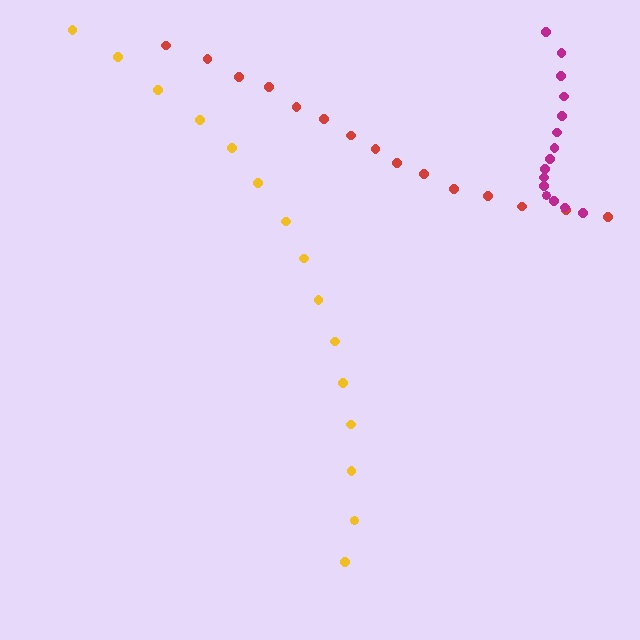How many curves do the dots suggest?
There are 3 distinct paths.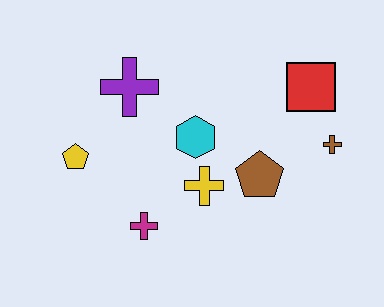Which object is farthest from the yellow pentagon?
The brown cross is farthest from the yellow pentagon.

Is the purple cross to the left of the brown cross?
Yes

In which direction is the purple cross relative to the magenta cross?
The purple cross is above the magenta cross.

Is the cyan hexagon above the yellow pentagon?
Yes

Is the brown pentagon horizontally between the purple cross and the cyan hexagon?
No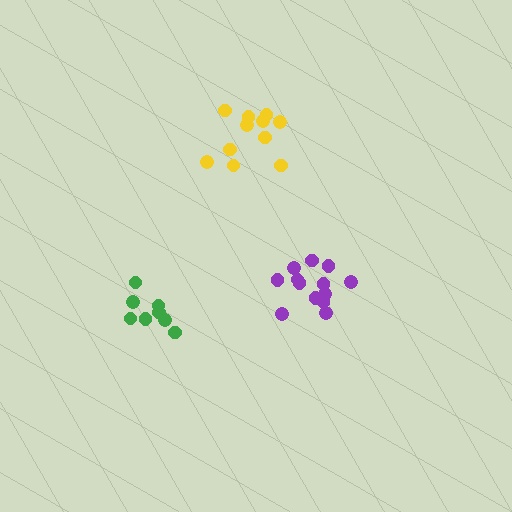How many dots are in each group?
Group 1: 11 dots, Group 2: 8 dots, Group 3: 13 dots (32 total).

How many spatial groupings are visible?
There are 3 spatial groupings.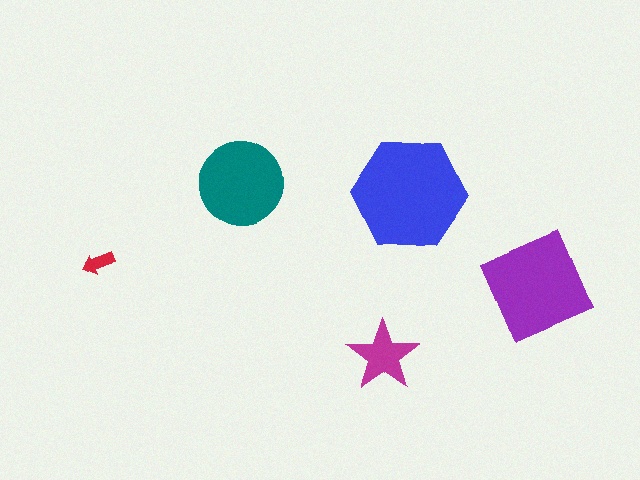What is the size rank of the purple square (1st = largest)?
2nd.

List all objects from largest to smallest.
The blue hexagon, the purple square, the teal circle, the magenta star, the red arrow.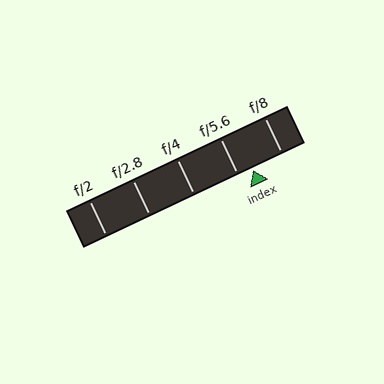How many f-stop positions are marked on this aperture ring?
There are 5 f-stop positions marked.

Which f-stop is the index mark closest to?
The index mark is closest to f/5.6.